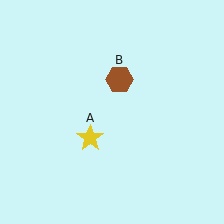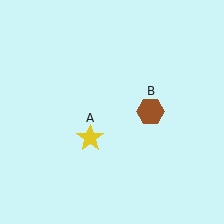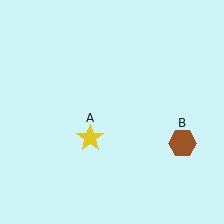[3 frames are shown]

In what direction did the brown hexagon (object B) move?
The brown hexagon (object B) moved down and to the right.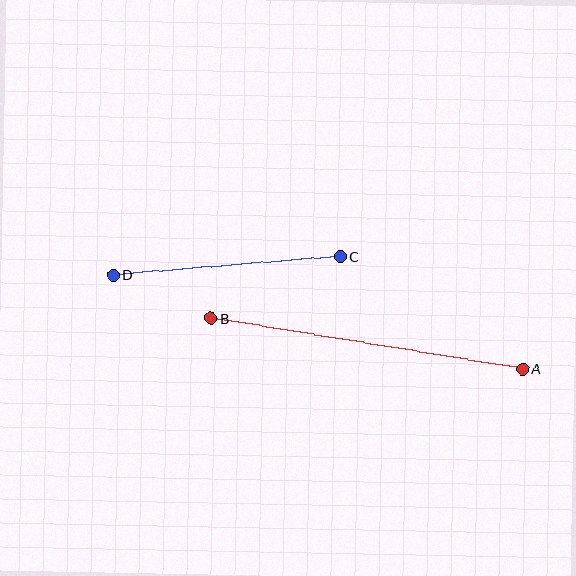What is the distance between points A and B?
The distance is approximately 316 pixels.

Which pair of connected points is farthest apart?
Points A and B are farthest apart.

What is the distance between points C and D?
The distance is approximately 227 pixels.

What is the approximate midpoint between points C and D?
The midpoint is at approximately (227, 266) pixels.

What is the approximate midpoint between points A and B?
The midpoint is at approximately (367, 344) pixels.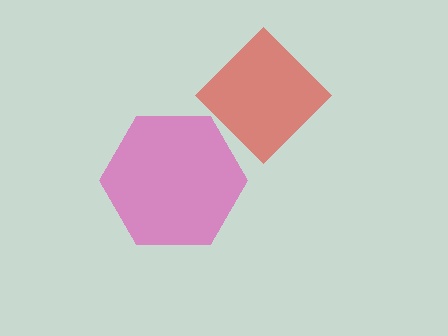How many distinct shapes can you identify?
There are 2 distinct shapes: a red diamond, a pink hexagon.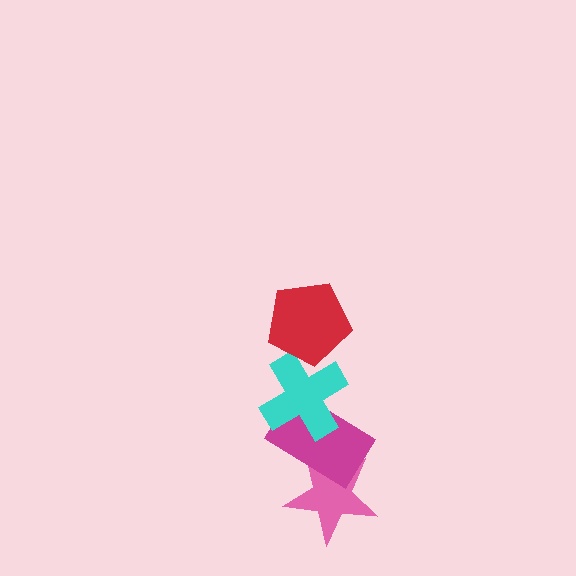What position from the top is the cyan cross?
The cyan cross is 2nd from the top.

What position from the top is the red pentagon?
The red pentagon is 1st from the top.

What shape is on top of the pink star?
The magenta rectangle is on top of the pink star.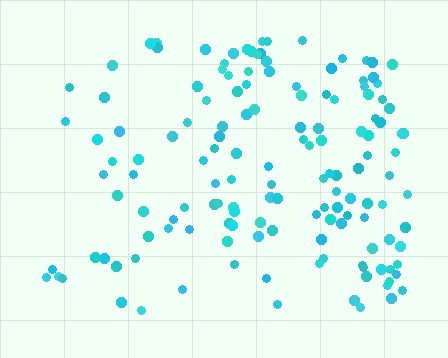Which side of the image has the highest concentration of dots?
The right.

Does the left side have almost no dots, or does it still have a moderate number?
Still a moderate number, just noticeably fewer than the right.